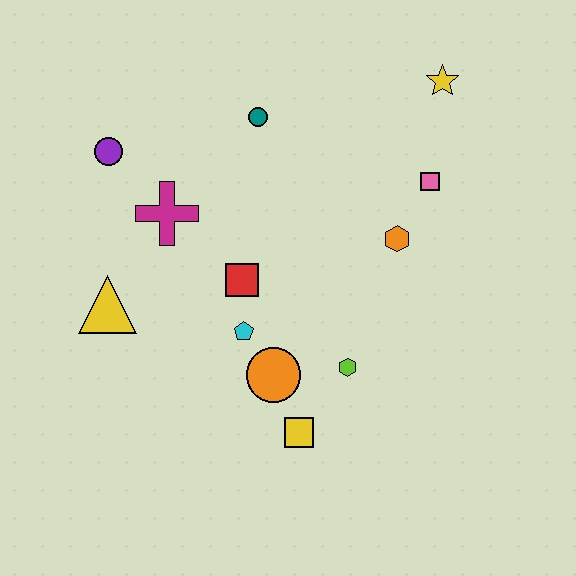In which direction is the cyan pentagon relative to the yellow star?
The cyan pentagon is below the yellow star.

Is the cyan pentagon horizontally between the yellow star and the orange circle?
No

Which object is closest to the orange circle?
The cyan pentagon is closest to the orange circle.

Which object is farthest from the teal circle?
The yellow square is farthest from the teal circle.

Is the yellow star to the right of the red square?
Yes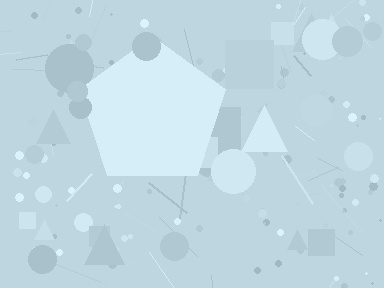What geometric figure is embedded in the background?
A pentagon is embedded in the background.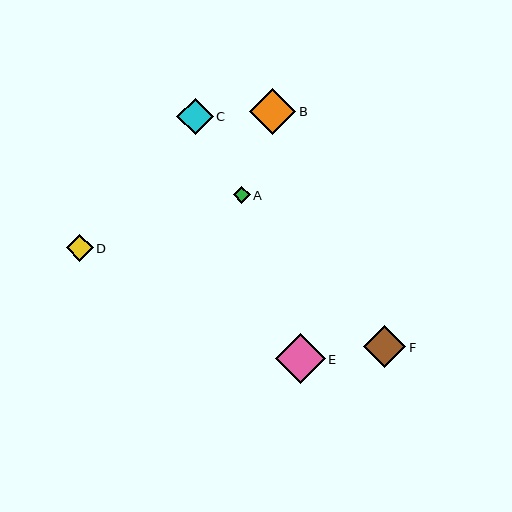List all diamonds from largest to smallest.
From largest to smallest: E, B, F, C, D, A.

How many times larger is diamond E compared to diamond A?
Diamond E is approximately 3.0 times the size of diamond A.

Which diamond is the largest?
Diamond E is the largest with a size of approximately 50 pixels.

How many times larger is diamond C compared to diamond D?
Diamond C is approximately 1.4 times the size of diamond D.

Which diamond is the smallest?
Diamond A is the smallest with a size of approximately 17 pixels.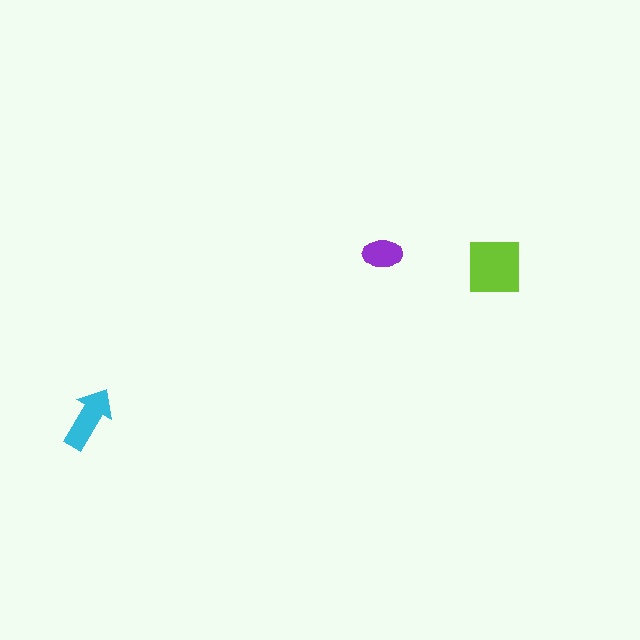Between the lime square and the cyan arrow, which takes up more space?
The lime square.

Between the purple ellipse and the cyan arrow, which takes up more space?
The cyan arrow.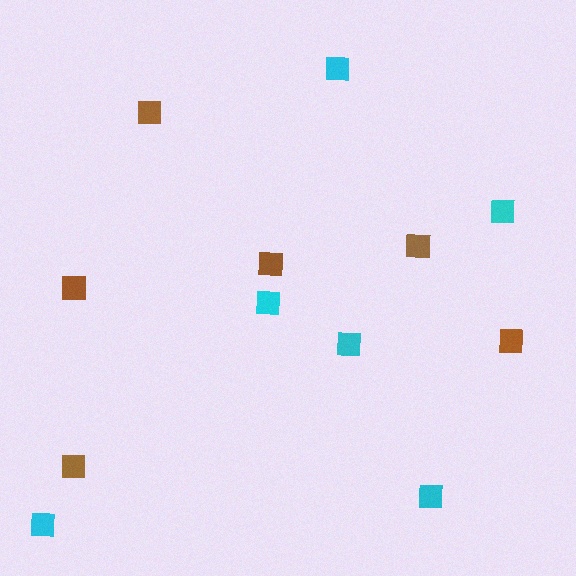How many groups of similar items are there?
There are 2 groups: one group of cyan squares (6) and one group of brown squares (6).